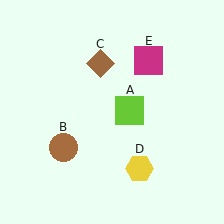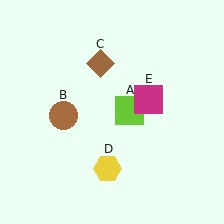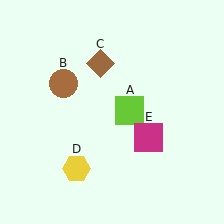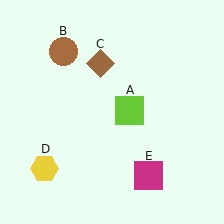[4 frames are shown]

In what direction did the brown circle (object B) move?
The brown circle (object B) moved up.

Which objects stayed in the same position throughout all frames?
Lime square (object A) and brown diamond (object C) remained stationary.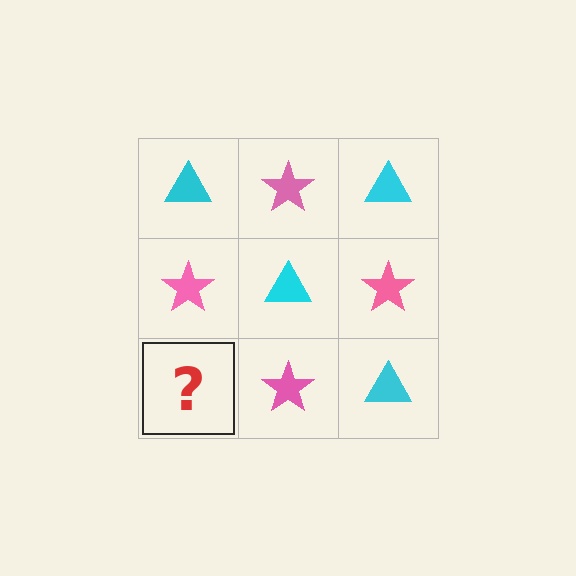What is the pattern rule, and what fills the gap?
The rule is that it alternates cyan triangle and pink star in a checkerboard pattern. The gap should be filled with a cyan triangle.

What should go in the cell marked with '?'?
The missing cell should contain a cyan triangle.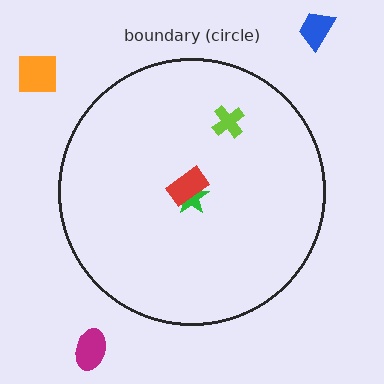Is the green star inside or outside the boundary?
Inside.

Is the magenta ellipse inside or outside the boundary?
Outside.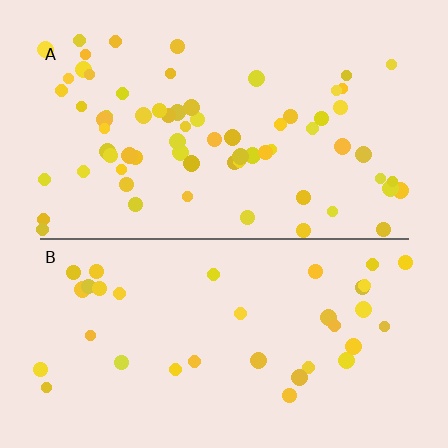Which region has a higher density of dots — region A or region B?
A (the top).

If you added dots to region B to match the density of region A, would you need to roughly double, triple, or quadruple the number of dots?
Approximately double.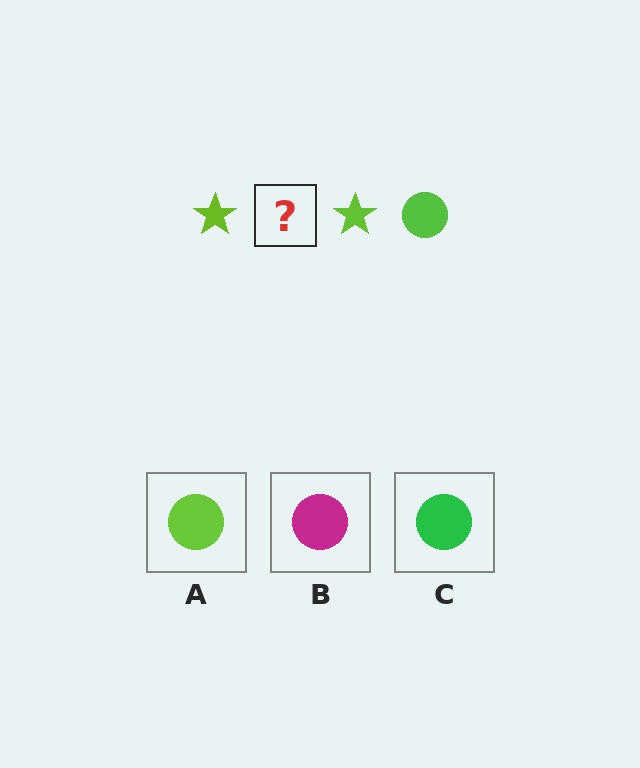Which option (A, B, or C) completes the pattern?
A.